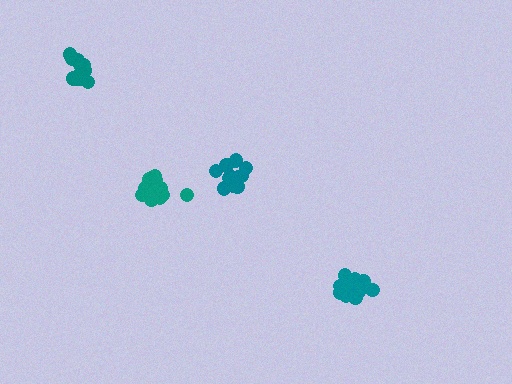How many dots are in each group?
Group 1: 13 dots, Group 2: 12 dots, Group 3: 14 dots, Group 4: 16 dots (55 total).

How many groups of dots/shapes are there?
There are 4 groups.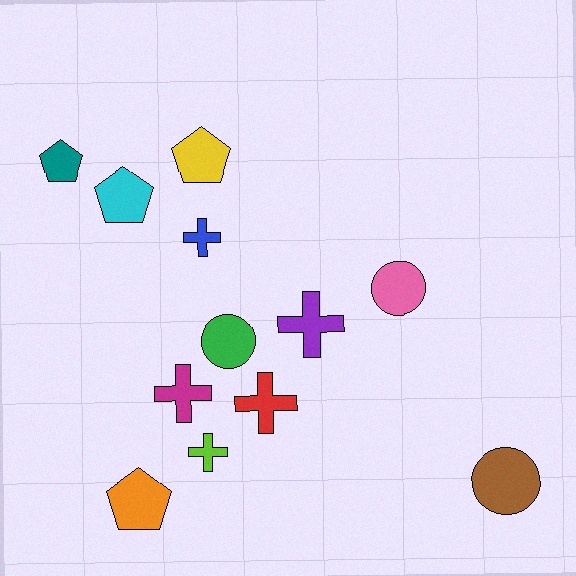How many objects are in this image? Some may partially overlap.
There are 12 objects.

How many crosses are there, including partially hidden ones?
There are 5 crosses.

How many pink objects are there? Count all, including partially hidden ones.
There is 1 pink object.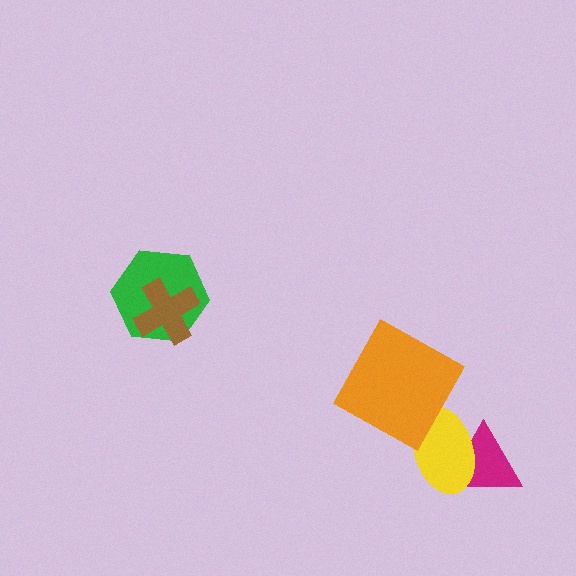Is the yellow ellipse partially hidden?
Yes, it is partially covered by another shape.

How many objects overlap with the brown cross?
1 object overlaps with the brown cross.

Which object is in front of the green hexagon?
The brown cross is in front of the green hexagon.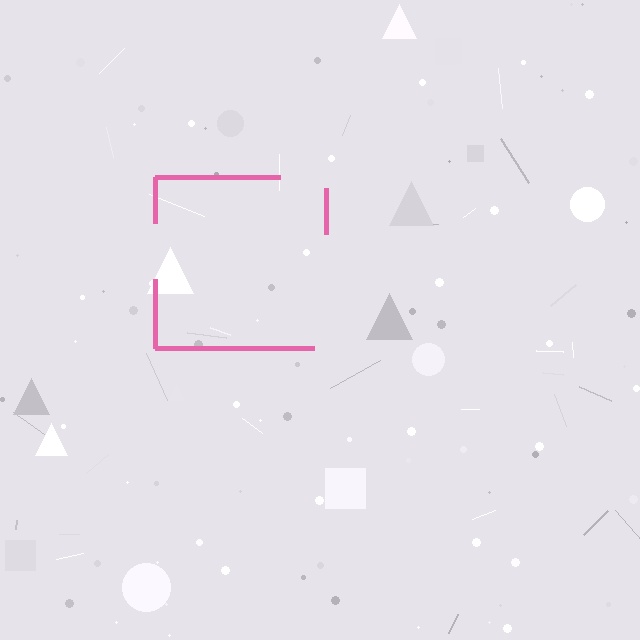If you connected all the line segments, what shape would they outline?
They would outline a square.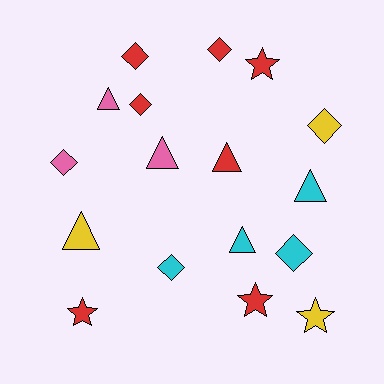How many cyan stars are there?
There are no cyan stars.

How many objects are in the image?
There are 17 objects.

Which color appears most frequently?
Red, with 7 objects.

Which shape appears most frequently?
Diamond, with 7 objects.